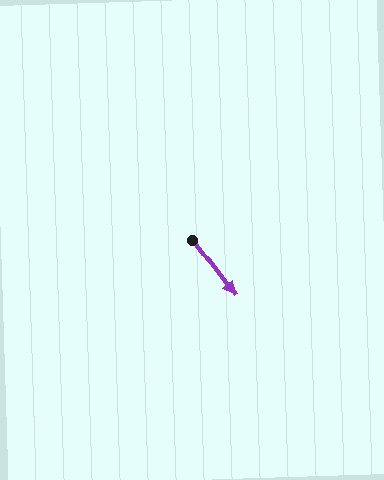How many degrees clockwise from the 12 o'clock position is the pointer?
Approximately 143 degrees.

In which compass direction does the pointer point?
Southeast.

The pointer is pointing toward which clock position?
Roughly 5 o'clock.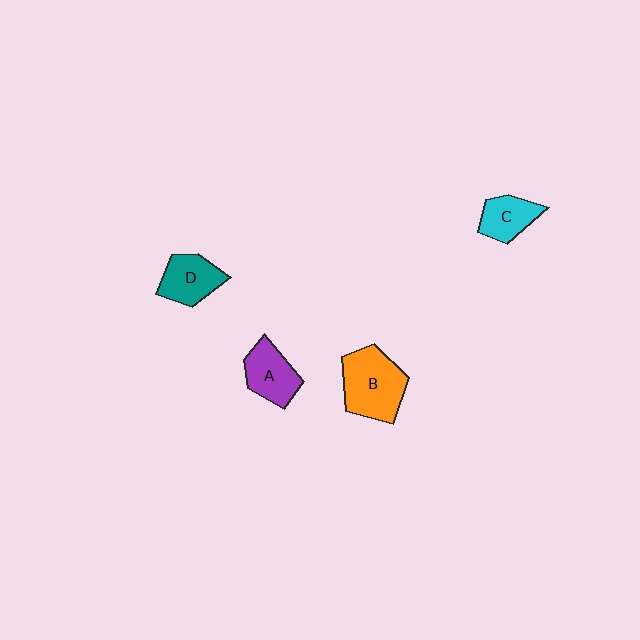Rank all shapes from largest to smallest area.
From largest to smallest: B (orange), A (purple), D (teal), C (cyan).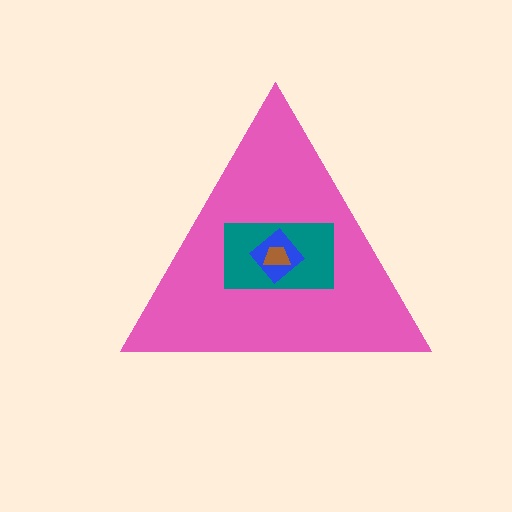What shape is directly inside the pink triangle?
The teal rectangle.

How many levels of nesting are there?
4.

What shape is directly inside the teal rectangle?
The blue diamond.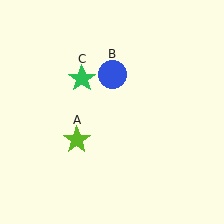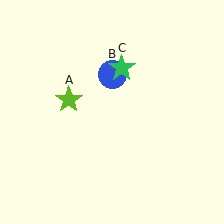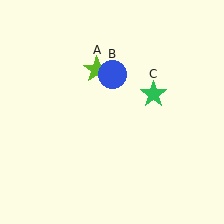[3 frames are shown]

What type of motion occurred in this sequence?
The lime star (object A), green star (object C) rotated clockwise around the center of the scene.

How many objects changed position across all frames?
2 objects changed position: lime star (object A), green star (object C).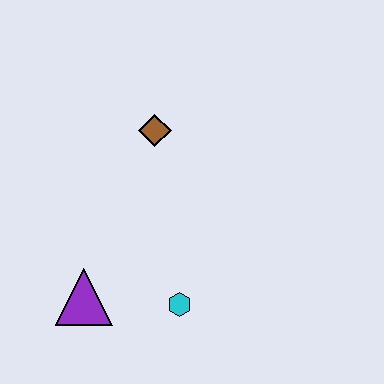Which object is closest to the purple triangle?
The cyan hexagon is closest to the purple triangle.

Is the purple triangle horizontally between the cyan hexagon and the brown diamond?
No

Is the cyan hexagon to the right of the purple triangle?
Yes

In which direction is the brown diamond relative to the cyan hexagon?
The brown diamond is above the cyan hexagon.